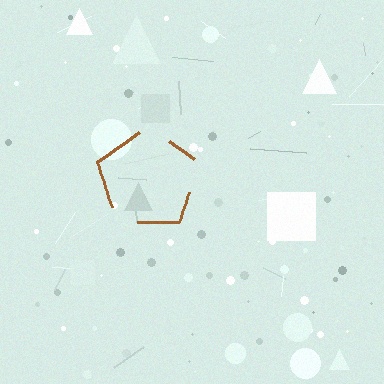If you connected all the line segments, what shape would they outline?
They would outline a pentagon.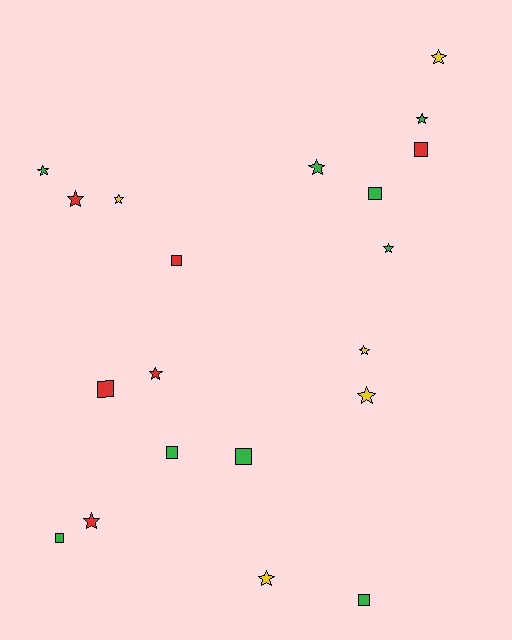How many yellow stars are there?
There are 5 yellow stars.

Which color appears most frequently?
Green, with 9 objects.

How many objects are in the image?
There are 20 objects.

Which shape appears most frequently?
Star, with 12 objects.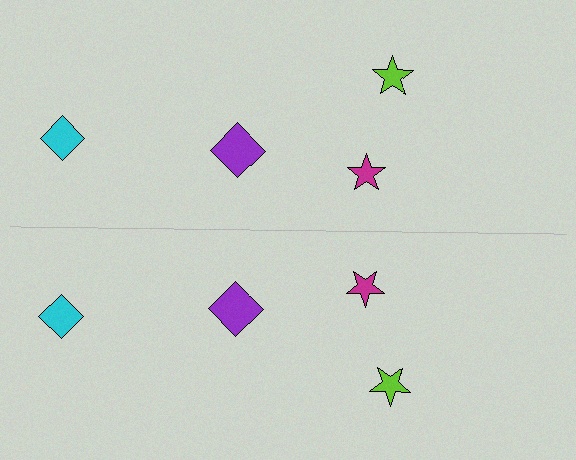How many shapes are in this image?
There are 8 shapes in this image.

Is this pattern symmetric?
Yes, this pattern has bilateral (reflection) symmetry.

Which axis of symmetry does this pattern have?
The pattern has a horizontal axis of symmetry running through the center of the image.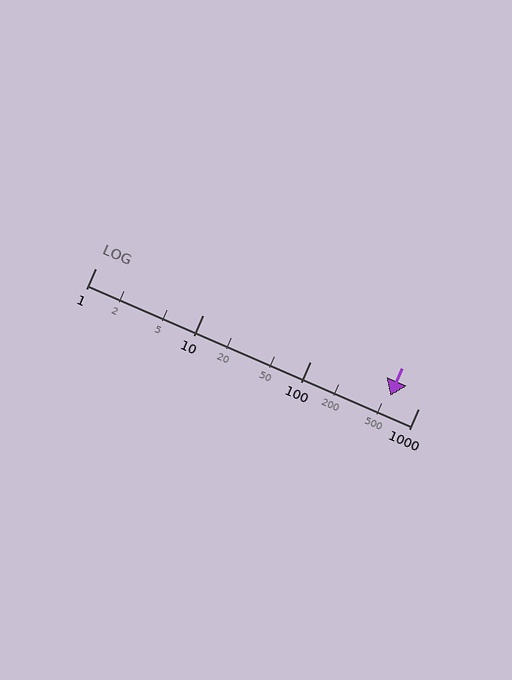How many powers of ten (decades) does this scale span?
The scale spans 3 decades, from 1 to 1000.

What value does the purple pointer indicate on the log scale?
The pointer indicates approximately 550.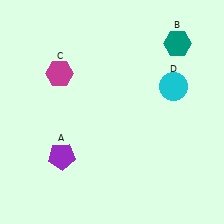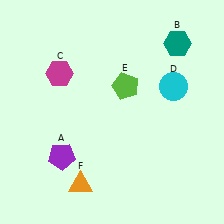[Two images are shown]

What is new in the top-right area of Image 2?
A lime pentagon (E) was added in the top-right area of Image 2.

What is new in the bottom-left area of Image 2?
An orange triangle (F) was added in the bottom-left area of Image 2.